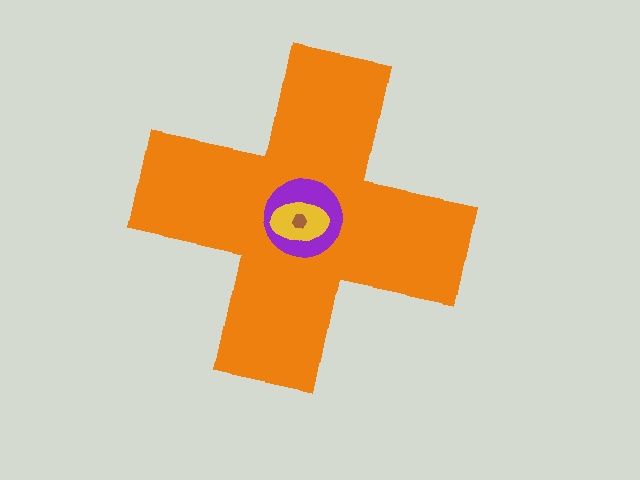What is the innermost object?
The brown hexagon.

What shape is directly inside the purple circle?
The yellow ellipse.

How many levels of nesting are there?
4.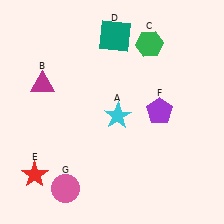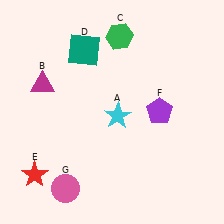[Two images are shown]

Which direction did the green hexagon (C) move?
The green hexagon (C) moved left.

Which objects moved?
The objects that moved are: the green hexagon (C), the teal square (D).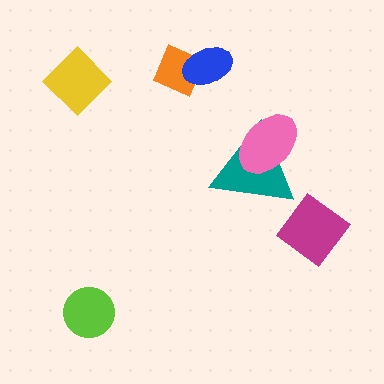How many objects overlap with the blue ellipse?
1 object overlaps with the blue ellipse.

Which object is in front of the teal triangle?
The pink ellipse is in front of the teal triangle.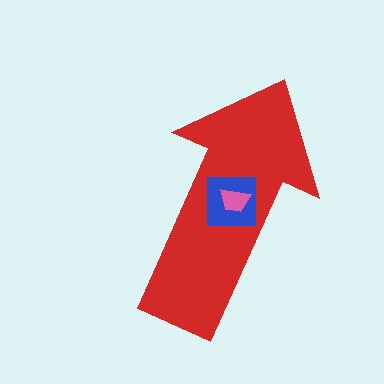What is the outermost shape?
The red arrow.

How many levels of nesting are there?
3.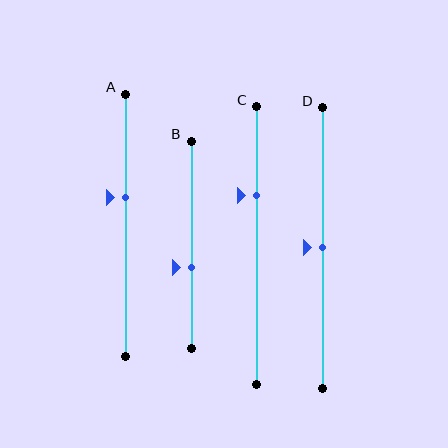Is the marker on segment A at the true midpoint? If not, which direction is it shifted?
No, the marker on segment A is shifted upward by about 10% of the segment length.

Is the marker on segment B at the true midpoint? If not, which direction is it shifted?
No, the marker on segment B is shifted downward by about 11% of the segment length.